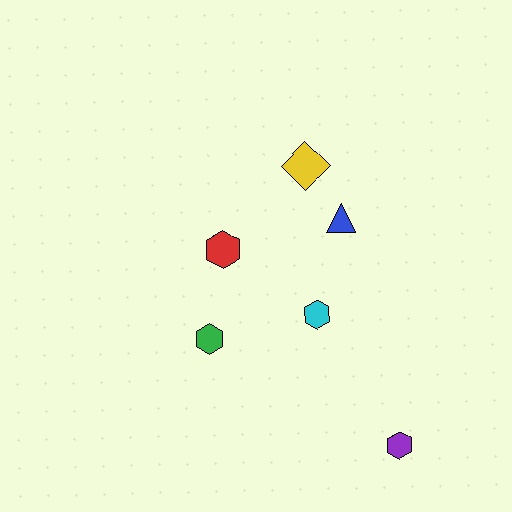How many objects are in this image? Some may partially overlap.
There are 6 objects.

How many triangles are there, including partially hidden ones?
There is 1 triangle.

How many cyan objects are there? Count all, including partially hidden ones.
There is 1 cyan object.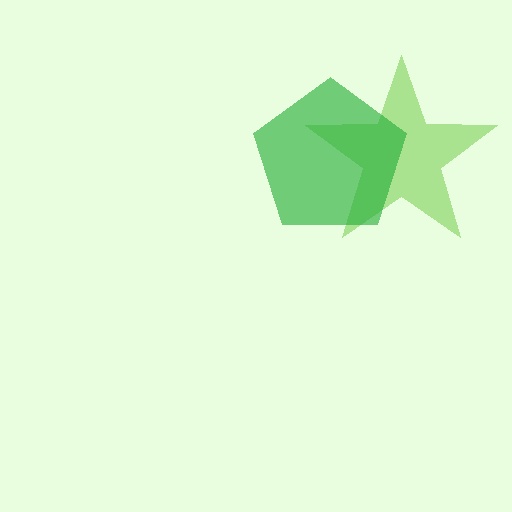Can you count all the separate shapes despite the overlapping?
Yes, there are 2 separate shapes.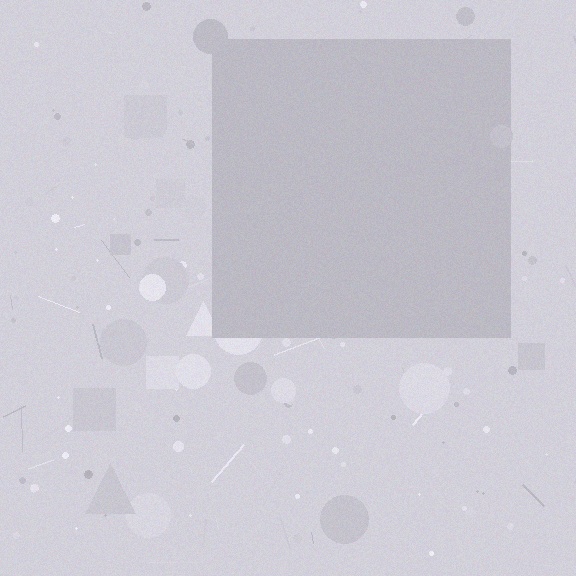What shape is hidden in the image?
A square is hidden in the image.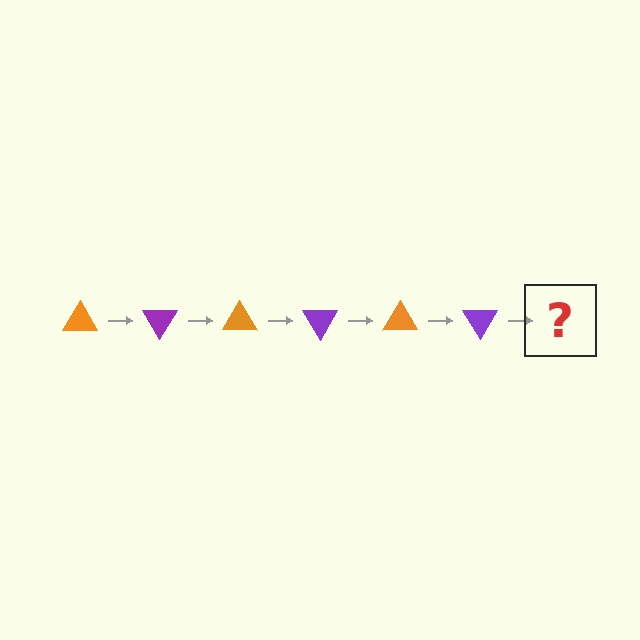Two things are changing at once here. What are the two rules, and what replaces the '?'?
The two rules are that it rotates 60 degrees each step and the color cycles through orange and purple. The '?' should be an orange triangle, rotated 360 degrees from the start.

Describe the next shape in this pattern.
It should be an orange triangle, rotated 360 degrees from the start.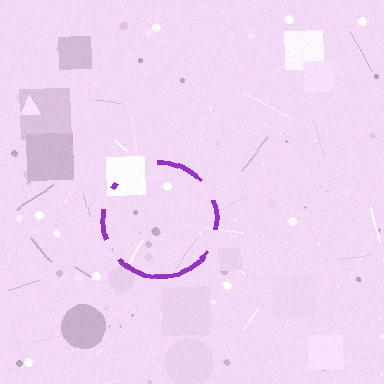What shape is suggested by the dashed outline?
The dashed outline suggests a circle.